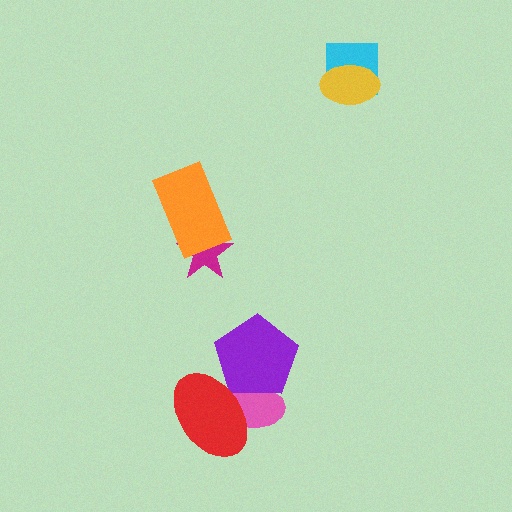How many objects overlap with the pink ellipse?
2 objects overlap with the pink ellipse.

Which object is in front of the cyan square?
The yellow ellipse is in front of the cyan square.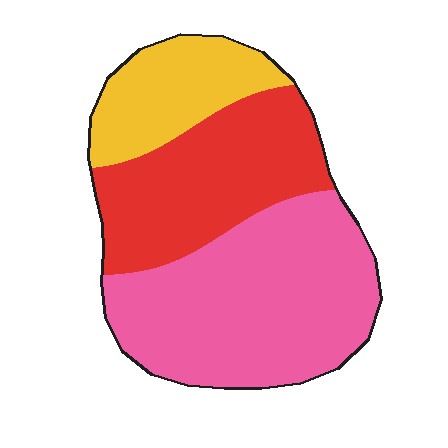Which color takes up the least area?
Yellow, at roughly 20%.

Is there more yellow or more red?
Red.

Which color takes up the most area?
Pink, at roughly 50%.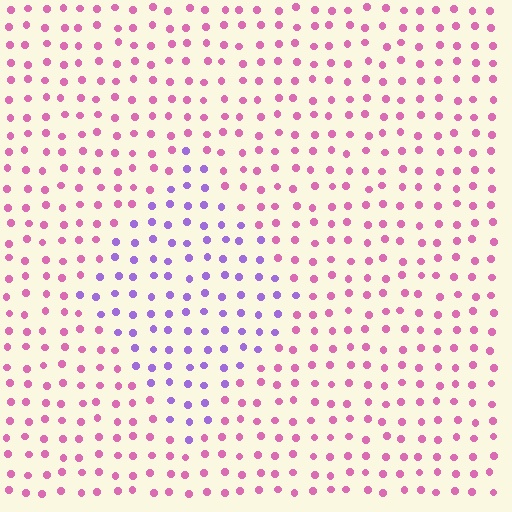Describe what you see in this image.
The image is filled with small pink elements in a uniform arrangement. A diamond-shaped region is visible where the elements are tinted to a slightly different hue, forming a subtle color boundary.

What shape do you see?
I see a diamond.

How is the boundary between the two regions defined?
The boundary is defined purely by a slight shift in hue (about 52 degrees). Spacing, size, and orientation are identical on both sides.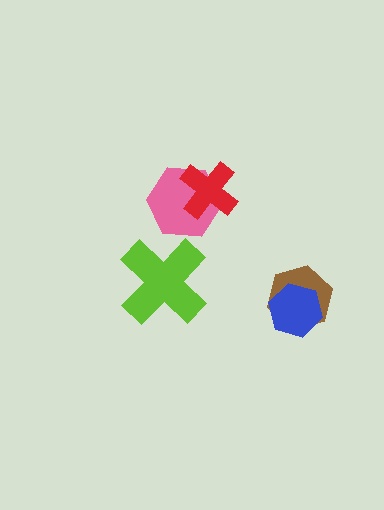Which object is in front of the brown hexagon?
The blue hexagon is in front of the brown hexagon.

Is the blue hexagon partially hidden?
No, no other shape covers it.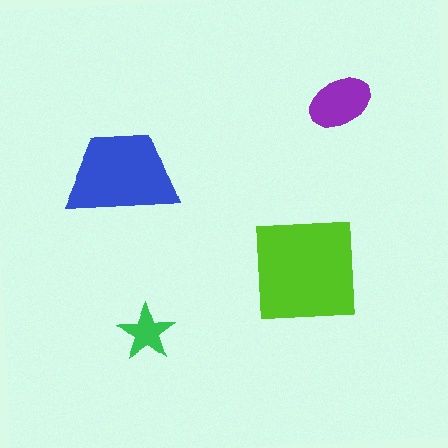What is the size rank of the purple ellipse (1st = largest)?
3rd.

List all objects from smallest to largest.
The green star, the purple ellipse, the blue trapezoid, the lime square.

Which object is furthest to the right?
The purple ellipse is rightmost.